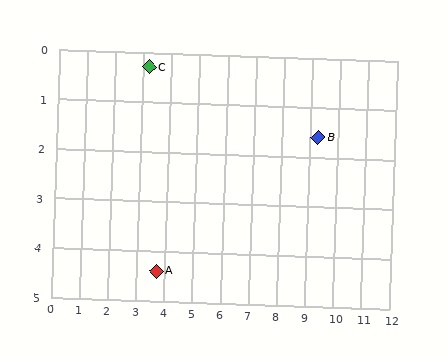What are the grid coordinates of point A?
Point A is at approximately (3.7, 4.4).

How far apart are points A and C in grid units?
Points A and C are about 4.1 grid units apart.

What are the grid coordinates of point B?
Point B is at approximately (9.3, 1.6).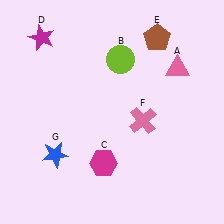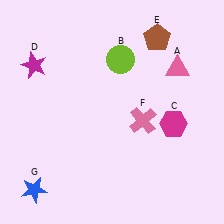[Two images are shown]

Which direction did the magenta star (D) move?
The magenta star (D) moved down.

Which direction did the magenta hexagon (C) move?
The magenta hexagon (C) moved right.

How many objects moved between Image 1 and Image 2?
3 objects moved between the two images.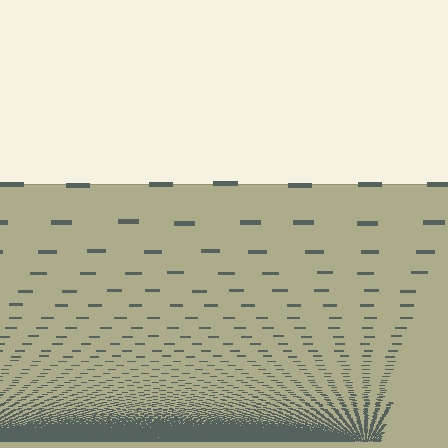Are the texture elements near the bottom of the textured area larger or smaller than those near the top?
Smaller. The gradient is inverted — elements near the bottom are smaller and denser.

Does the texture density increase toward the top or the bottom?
Density increases toward the bottom.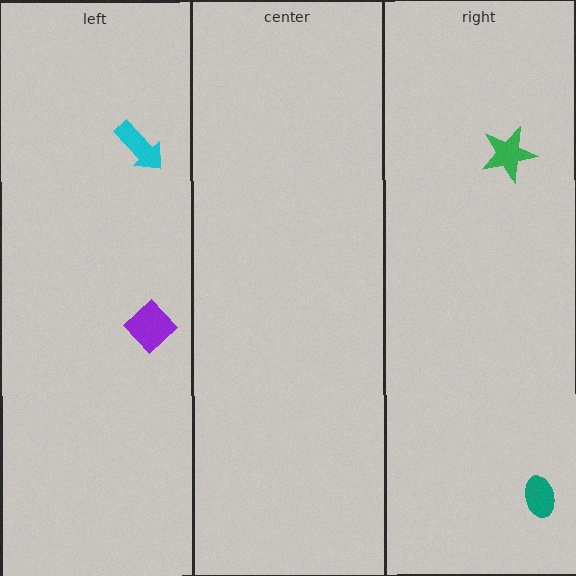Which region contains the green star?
The right region.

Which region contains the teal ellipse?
The right region.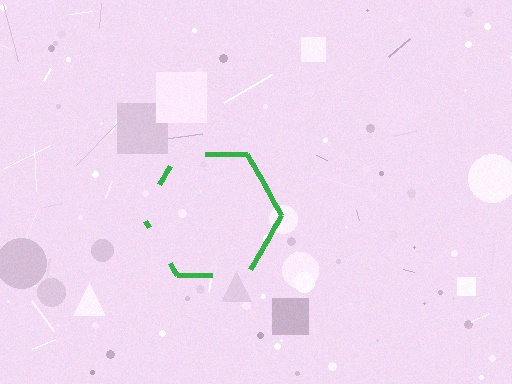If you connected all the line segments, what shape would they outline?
They would outline a hexagon.